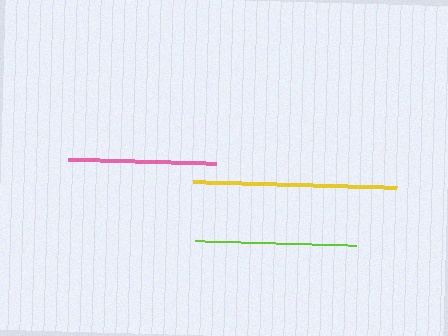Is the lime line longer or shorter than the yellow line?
The yellow line is longer than the lime line.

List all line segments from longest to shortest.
From longest to shortest: yellow, lime, pink.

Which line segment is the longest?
The yellow line is the longest at approximately 204 pixels.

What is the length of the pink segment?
The pink segment is approximately 148 pixels long.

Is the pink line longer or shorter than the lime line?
The lime line is longer than the pink line.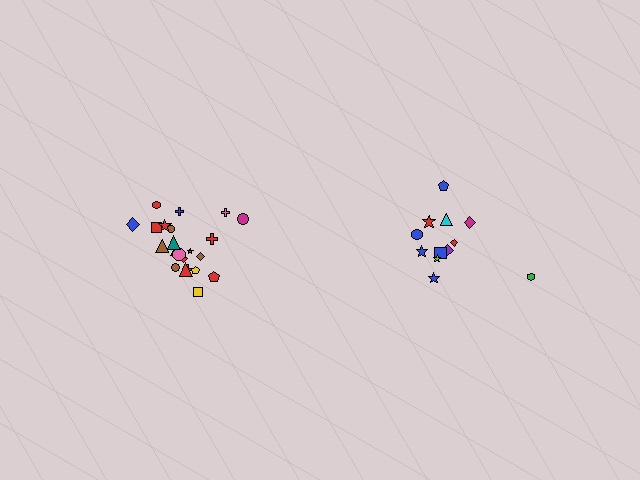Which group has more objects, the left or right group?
The left group.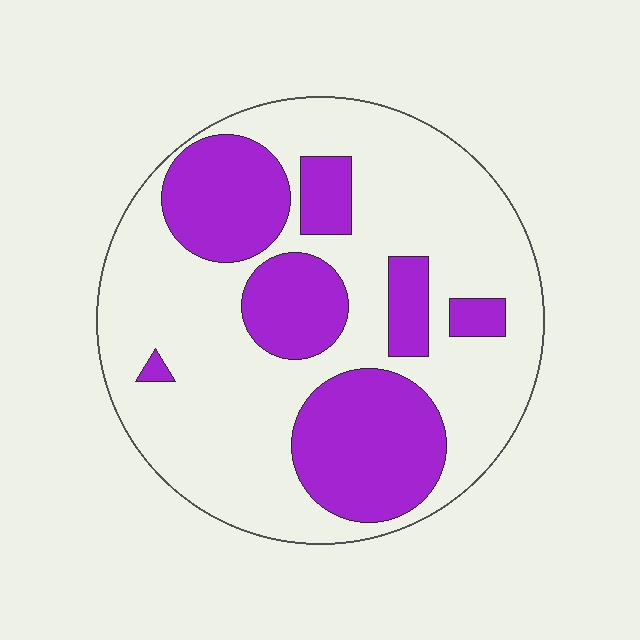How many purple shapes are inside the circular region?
7.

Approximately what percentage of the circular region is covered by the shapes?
Approximately 35%.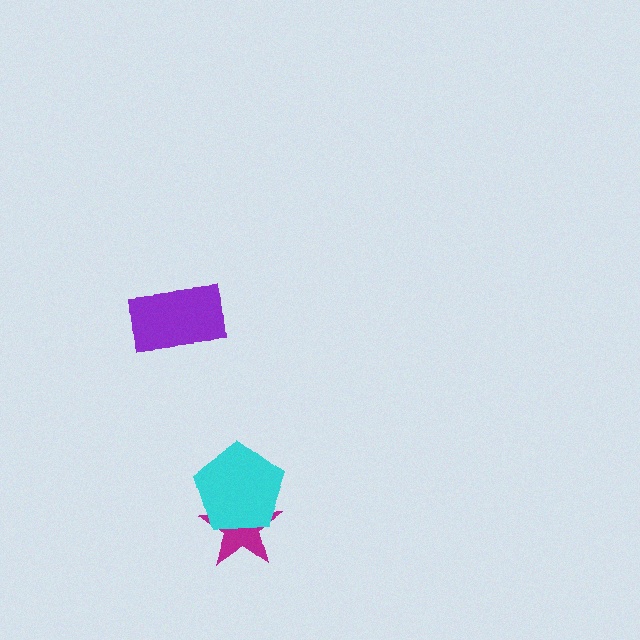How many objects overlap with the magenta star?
1 object overlaps with the magenta star.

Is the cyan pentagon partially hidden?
No, no other shape covers it.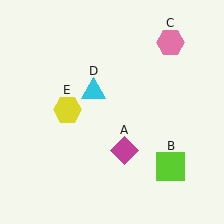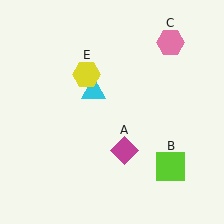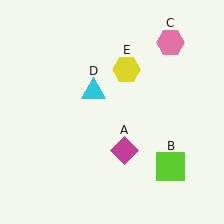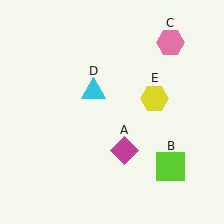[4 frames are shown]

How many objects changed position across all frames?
1 object changed position: yellow hexagon (object E).